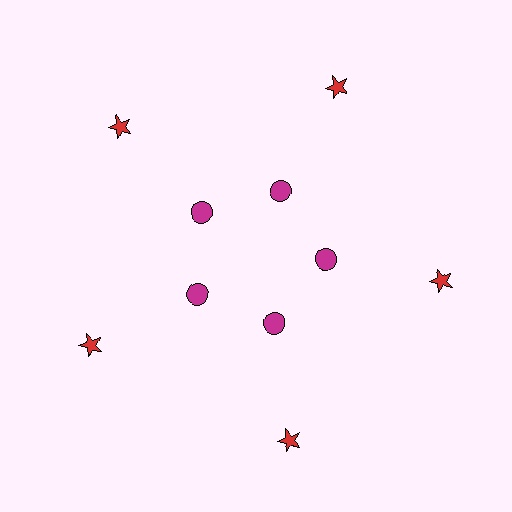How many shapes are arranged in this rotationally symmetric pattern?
There are 10 shapes, arranged in 5 groups of 2.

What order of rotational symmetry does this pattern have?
This pattern has 5-fold rotational symmetry.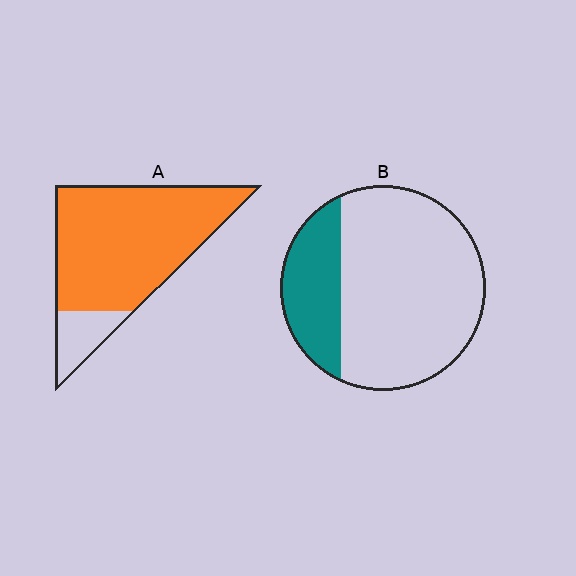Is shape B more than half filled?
No.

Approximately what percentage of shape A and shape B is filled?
A is approximately 85% and B is approximately 25%.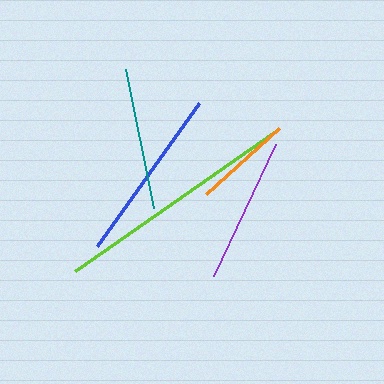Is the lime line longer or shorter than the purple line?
The lime line is longer than the purple line.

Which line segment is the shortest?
The orange line is the shortest at approximately 98 pixels.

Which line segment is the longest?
The lime line is the longest at approximately 247 pixels.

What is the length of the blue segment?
The blue segment is approximately 175 pixels long.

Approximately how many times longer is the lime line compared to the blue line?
The lime line is approximately 1.4 times the length of the blue line.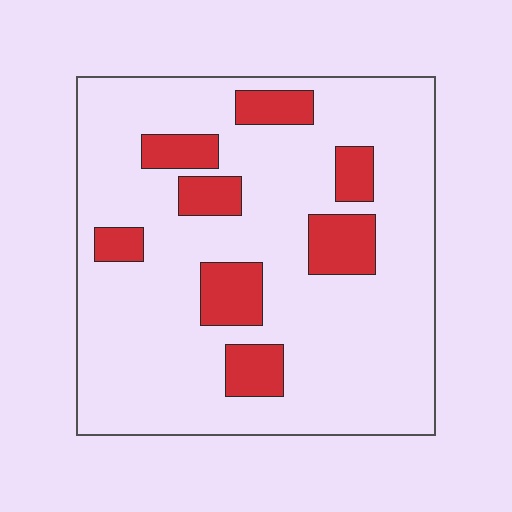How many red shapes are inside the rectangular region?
8.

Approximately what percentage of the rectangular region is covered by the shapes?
Approximately 20%.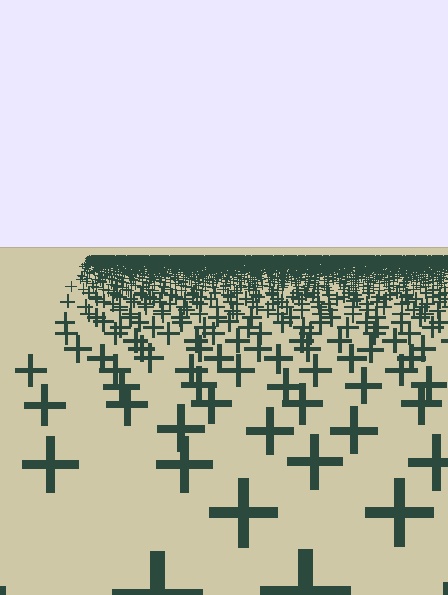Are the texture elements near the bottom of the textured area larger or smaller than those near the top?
Larger. Near the bottom, elements are closer to the viewer and appear at a bigger on-screen size.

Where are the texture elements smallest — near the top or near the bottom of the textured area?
Near the top.